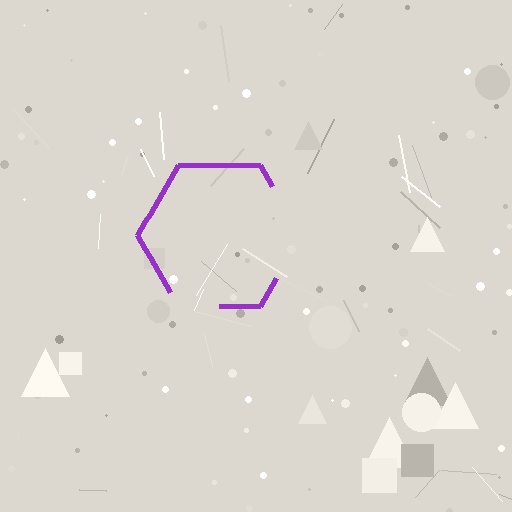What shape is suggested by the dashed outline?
The dashed outline suggests a hexagon.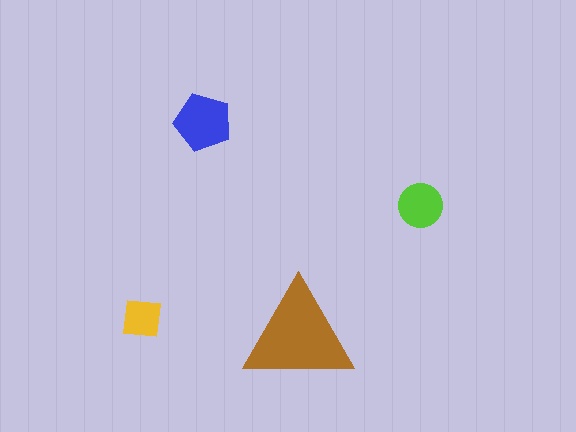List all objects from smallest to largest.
The yellow square, the lime circle, the blue pentagon, the brown triangle.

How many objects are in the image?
There are 4 objects in the image.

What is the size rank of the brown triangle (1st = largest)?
1st.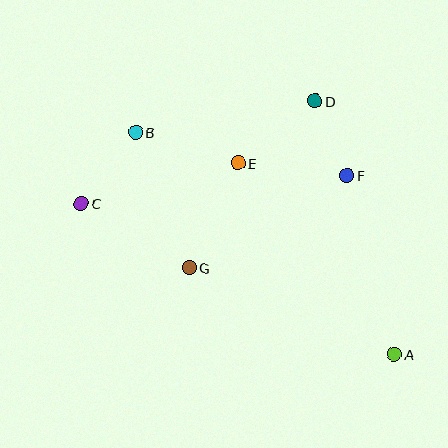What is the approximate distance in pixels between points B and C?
The distance between B and C is approximately 90 pixels.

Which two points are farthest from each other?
Points A and C are farthest from each other.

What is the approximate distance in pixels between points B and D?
The distance between B and D is approximately 182 pixels.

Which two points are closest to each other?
Points D and F are closest to each other.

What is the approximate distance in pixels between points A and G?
The distance between A and G is approximately 223 pixels.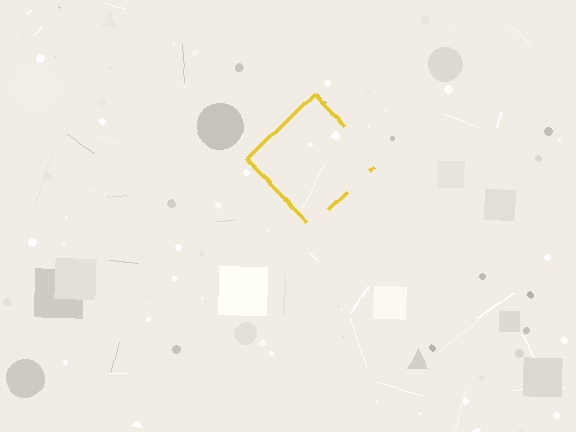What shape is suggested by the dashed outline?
The dashed outline suggests a diamond.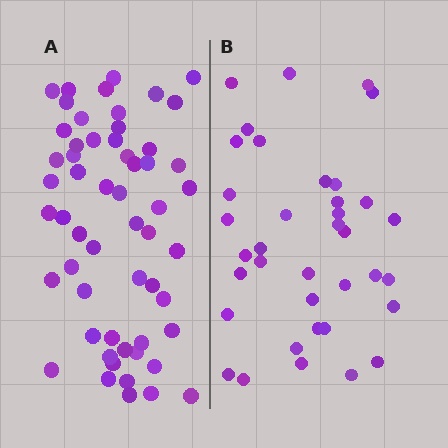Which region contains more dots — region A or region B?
Region A (the left region) has more dots.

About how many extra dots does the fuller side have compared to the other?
Region A has approximately 20 more dots than region B.